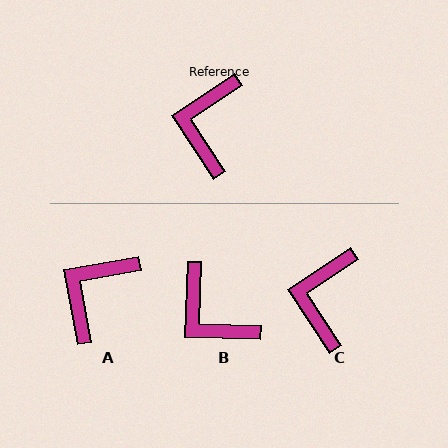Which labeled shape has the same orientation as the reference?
C.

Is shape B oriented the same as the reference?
No, it is off by about 55 degrees.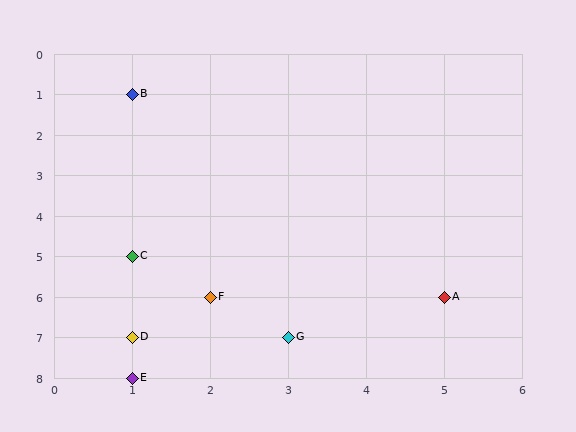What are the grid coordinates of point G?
Point G is at grid coordinates (3, 7).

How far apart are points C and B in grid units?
Points C and B are 4 rows apart.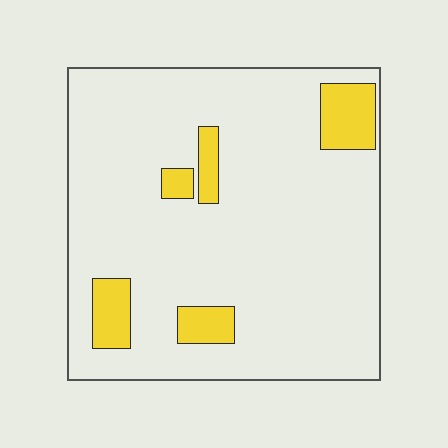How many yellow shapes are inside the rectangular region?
5.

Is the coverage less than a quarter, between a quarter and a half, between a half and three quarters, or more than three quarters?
Less than a quarter.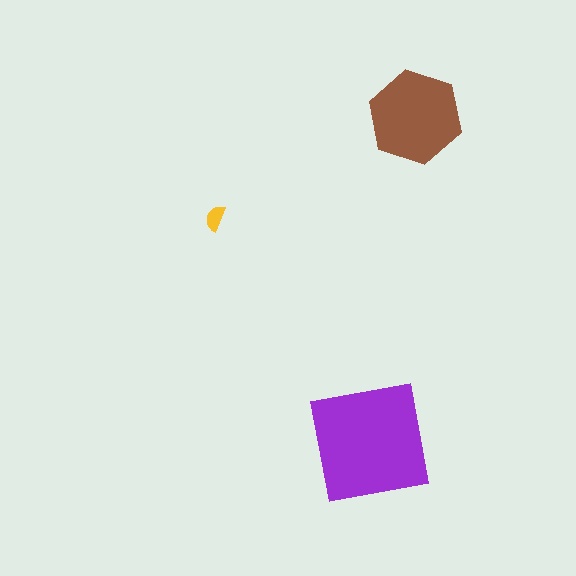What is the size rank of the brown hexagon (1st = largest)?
2nd.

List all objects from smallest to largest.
The yellow semicircle, the brown hexagon, the purple square.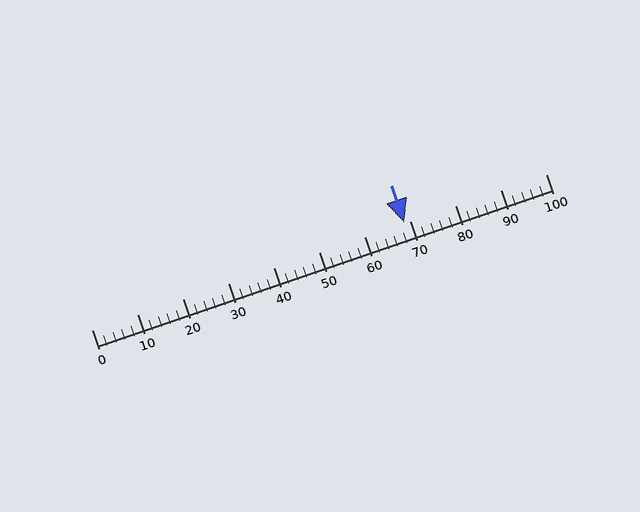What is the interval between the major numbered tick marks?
The major tick marks are spaced 10 units apart.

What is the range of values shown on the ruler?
The ruler shows values from 0 to 100.